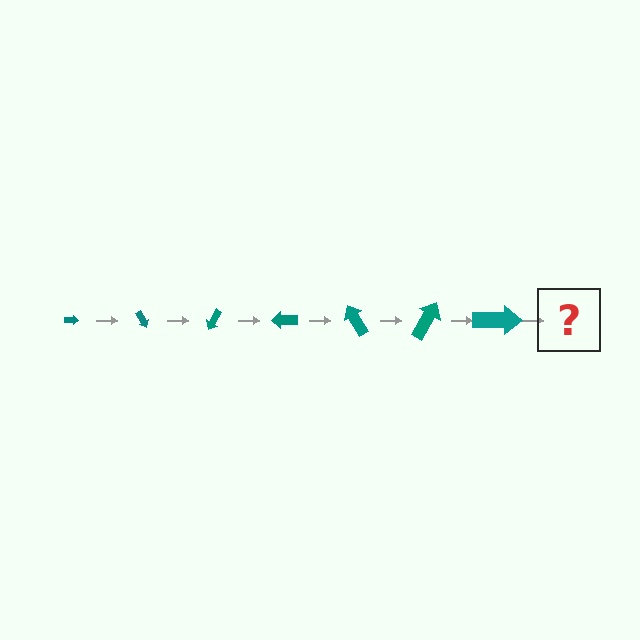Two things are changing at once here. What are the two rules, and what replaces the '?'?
The two rules are that the arrow grows larger each step and it rotates 60 degrees each step. The '?' should be an arrow, larger than the previous one and rotated 420 degrees from the start.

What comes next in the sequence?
The next element should be an arrow, larger than the previous one and rotated 420 degrees from the start.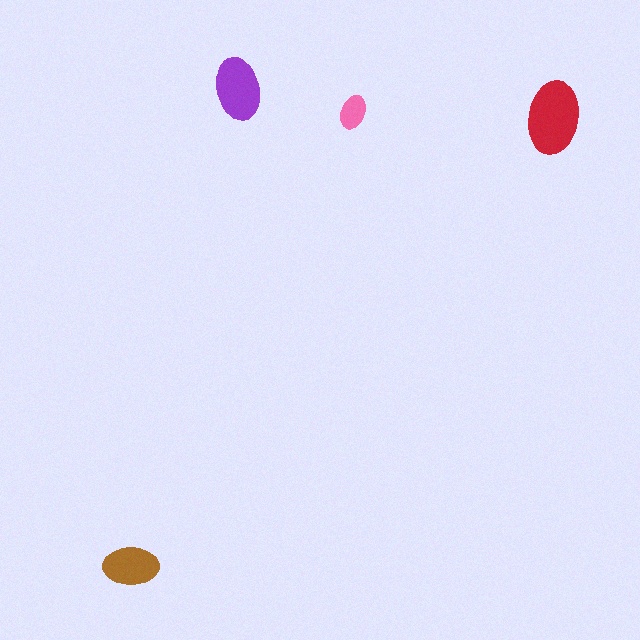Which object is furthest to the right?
The red ellipse is rightmost.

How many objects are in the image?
There are 4 objects in the image.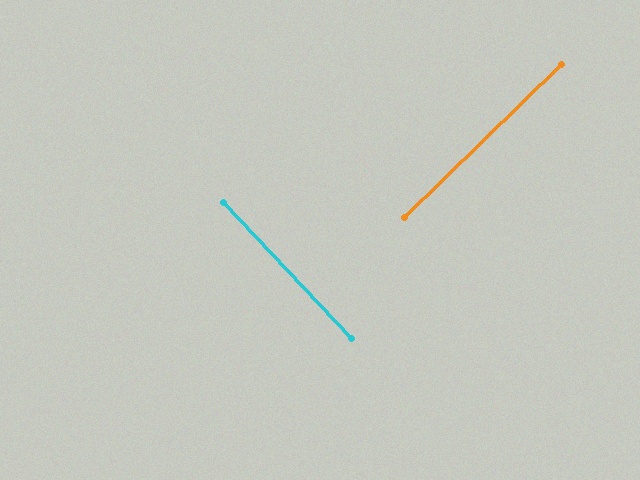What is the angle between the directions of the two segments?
Approximately 89 degrees.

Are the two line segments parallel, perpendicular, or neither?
Perpendicular — they meet at approximately 89°.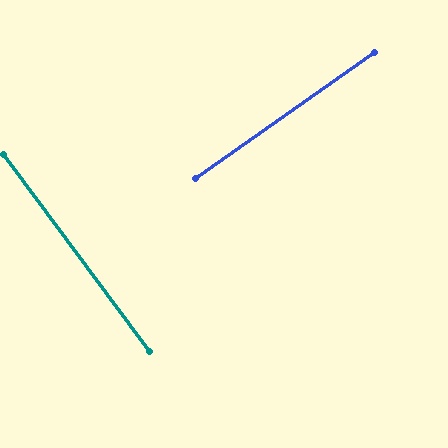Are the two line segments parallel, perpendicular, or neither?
Perpendicular — they meet at approximately 89°.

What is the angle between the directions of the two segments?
Approximately 89 degrees.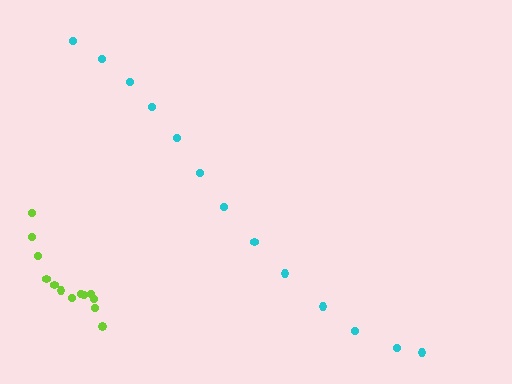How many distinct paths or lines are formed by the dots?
There are 2 distinct paths.